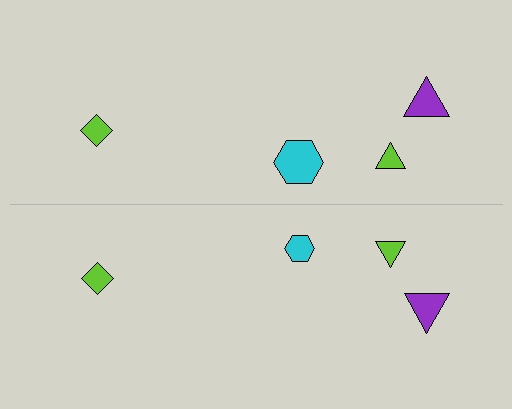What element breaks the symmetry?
The cyan hexagon on the bottom side has a different size than its mirror counterpart.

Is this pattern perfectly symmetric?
No, the pattern is not perfectly symmetric. The cyan hexagon on the bottom side has a different size than its mirror counterpart.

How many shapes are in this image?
There are 8 shapes in this image.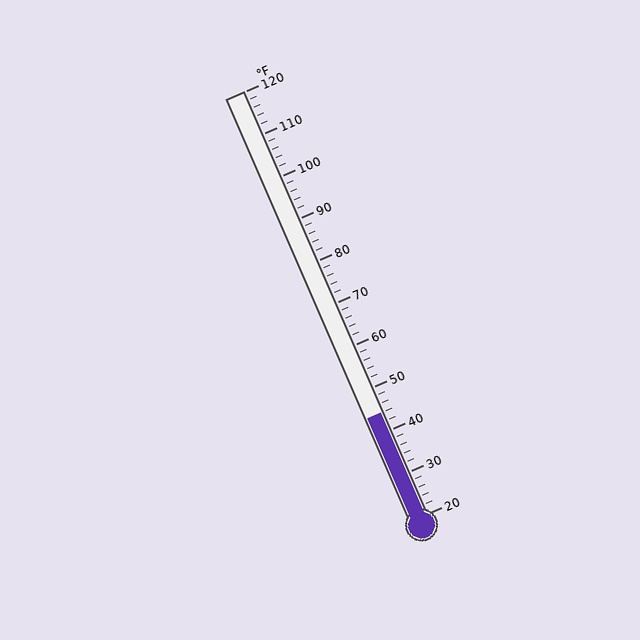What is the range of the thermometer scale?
The thermometer scale ranges from 20°F to 120°F.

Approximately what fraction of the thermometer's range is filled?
The thermometer is filled to approximately 25% of its range.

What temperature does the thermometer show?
The thermometer shows approximately 44°F.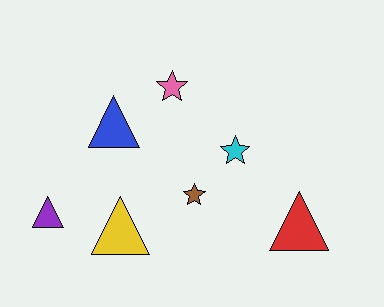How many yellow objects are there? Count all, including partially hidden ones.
There is 1 yellow object.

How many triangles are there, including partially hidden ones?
There are 4 triangles.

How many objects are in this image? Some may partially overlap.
There are 7 objects.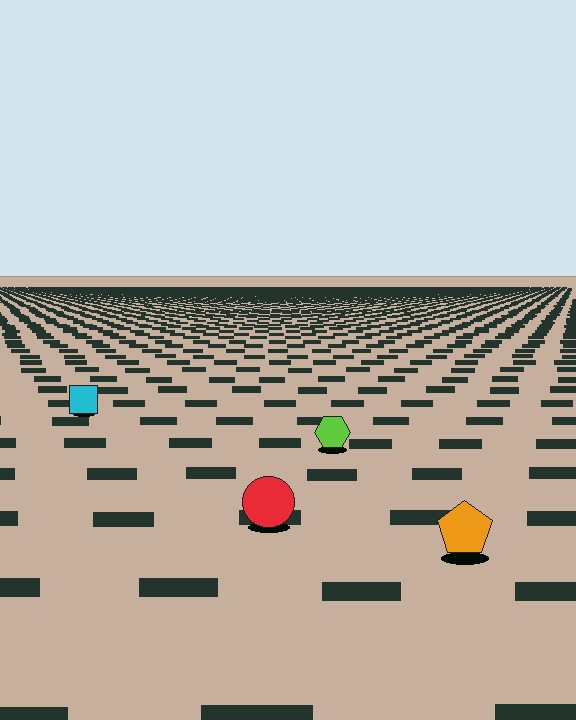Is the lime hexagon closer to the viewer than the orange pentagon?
No. The orange pentagon is closer — you can tell from the texture gradient: the ground texture is coarser near it.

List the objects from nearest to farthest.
From nearest to farthest: the orange pentagon, the red circle, the lime hexagon, the cyan square.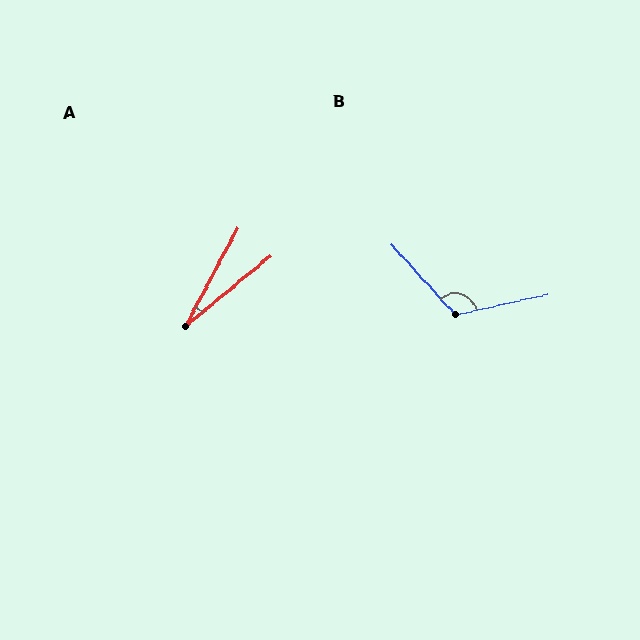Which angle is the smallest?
A, at approximately 23 degrees.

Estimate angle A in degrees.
Approximately 23 degrees.